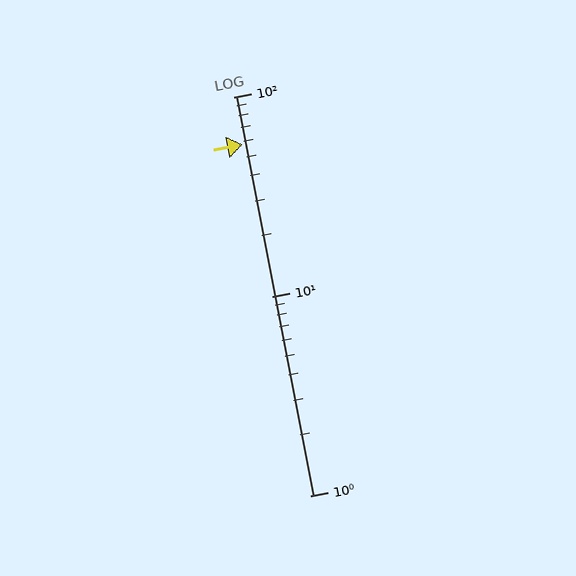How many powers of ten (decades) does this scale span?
The scale spans 2 decades, from 1 to 100.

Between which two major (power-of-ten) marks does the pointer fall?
The pointer is between 10 and 100.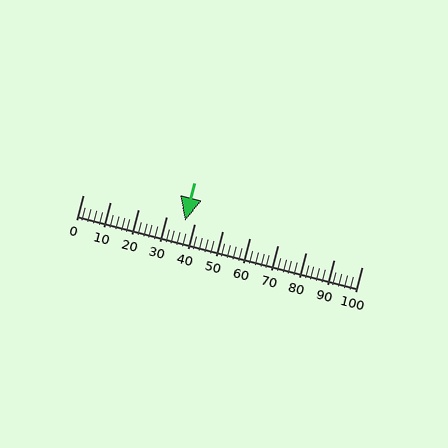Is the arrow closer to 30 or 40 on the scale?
The arrow is closer to 40.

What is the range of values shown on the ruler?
The ruler shows values from 0 to 100.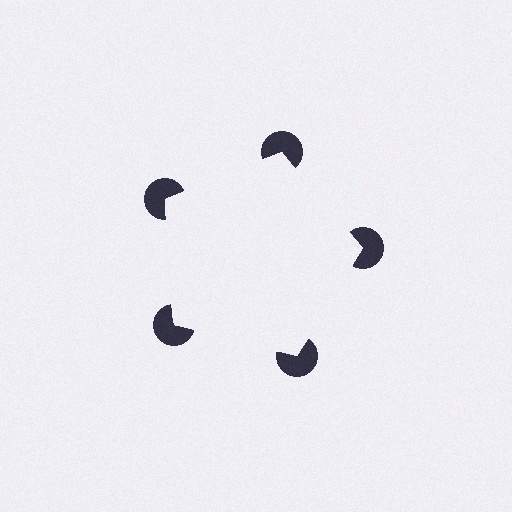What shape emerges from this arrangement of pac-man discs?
An illusory pentagon — its edges are inferred from the aligned wedge cuts in the pac-man discs, not physically drawn.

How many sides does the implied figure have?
5 sides.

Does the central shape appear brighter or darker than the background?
It typically appears slightly brighter than the background, even though no actual brightness change is drawn.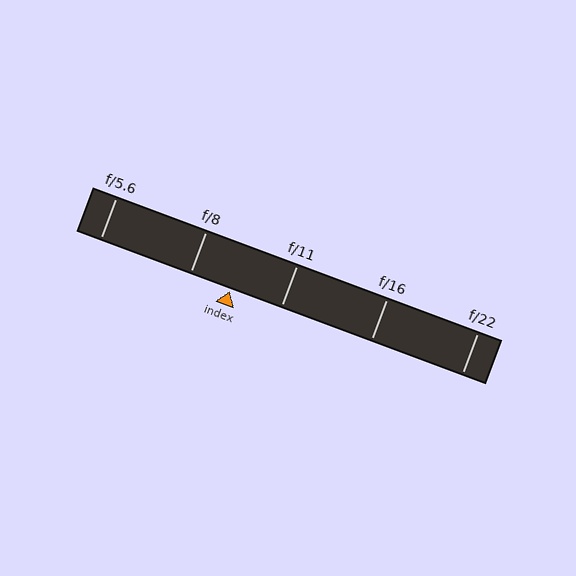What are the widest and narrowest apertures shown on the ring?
The widest aperture shown is f/5.6 and the narrowest is f/22.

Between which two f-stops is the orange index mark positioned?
The index mark is between f/8 and f/11.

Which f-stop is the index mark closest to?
The index mark is closest to f/8.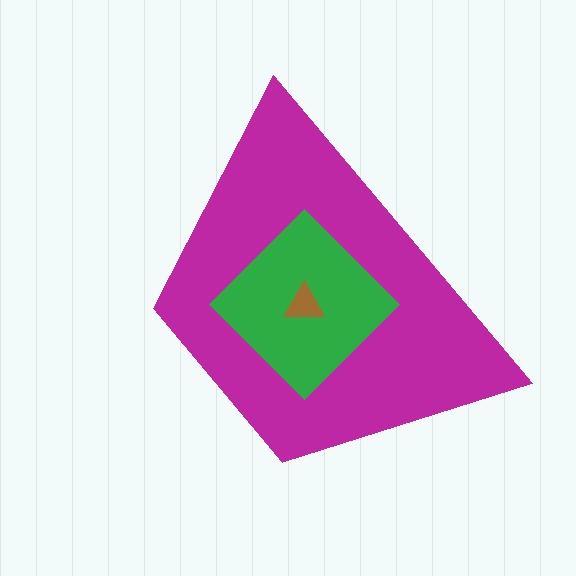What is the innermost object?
The brown triangle.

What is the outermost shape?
The magenta trapezoid.